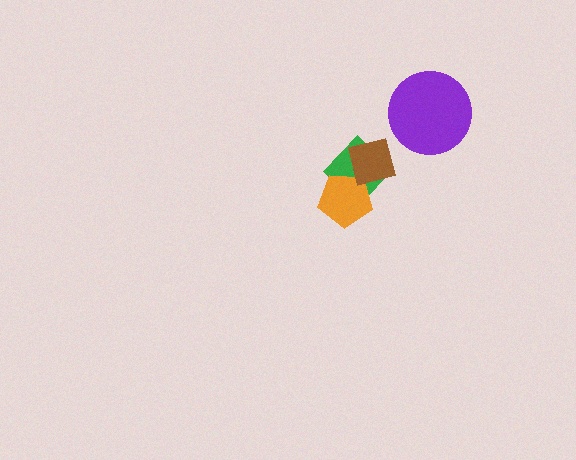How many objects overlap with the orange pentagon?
2 objects overlap with the orange pentagon.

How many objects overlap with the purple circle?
0 objects overlap with the purple circle.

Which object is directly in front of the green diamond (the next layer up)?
The orange pentagon is directly in front of the green diamond.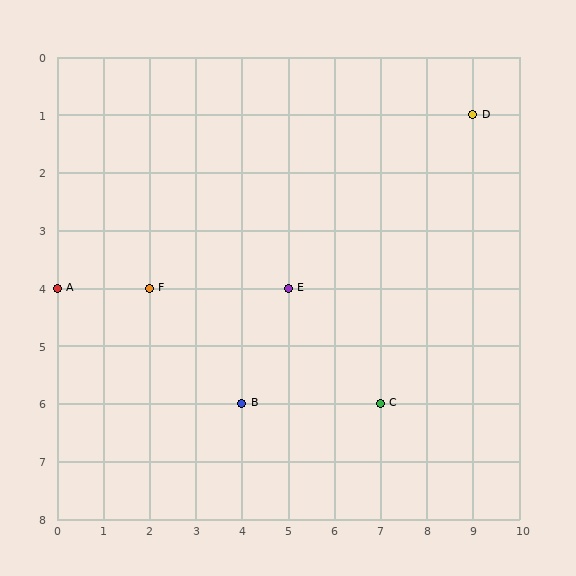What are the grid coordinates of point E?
Point E is at grid coordinates (5, 4).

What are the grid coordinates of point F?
Point F is at grid coordinates (2, 4).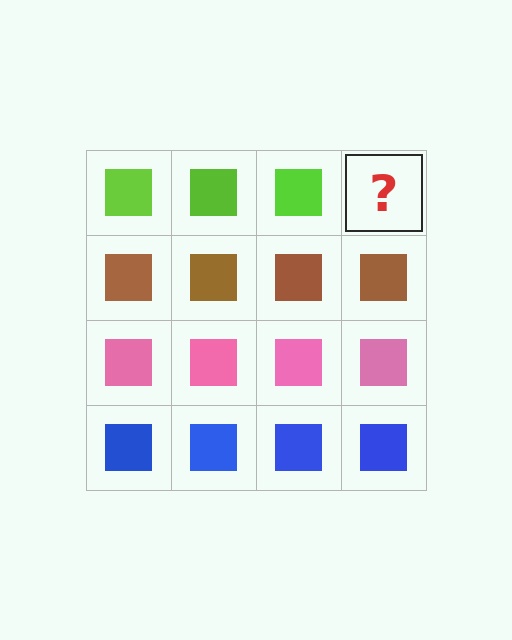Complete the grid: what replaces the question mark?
The question mark should be replaced with a lime square.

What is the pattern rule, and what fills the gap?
The rule is that each row has a consistent color. The gap should be filled with a lime square.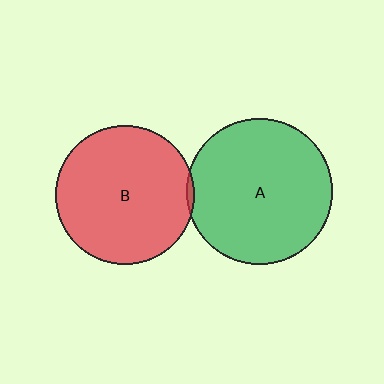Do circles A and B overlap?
Yes.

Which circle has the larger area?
Circle A (green).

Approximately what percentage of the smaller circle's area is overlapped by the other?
Approximately 5%.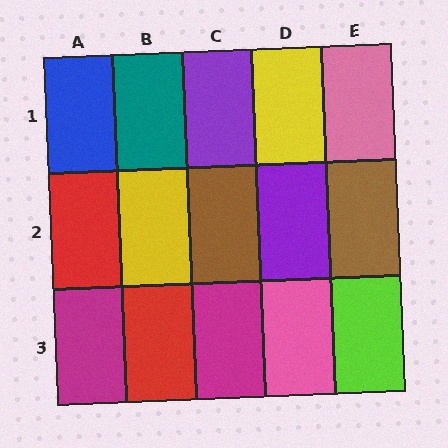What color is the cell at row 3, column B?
Red.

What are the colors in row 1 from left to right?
Blue, teal, purple, yellow, pink.